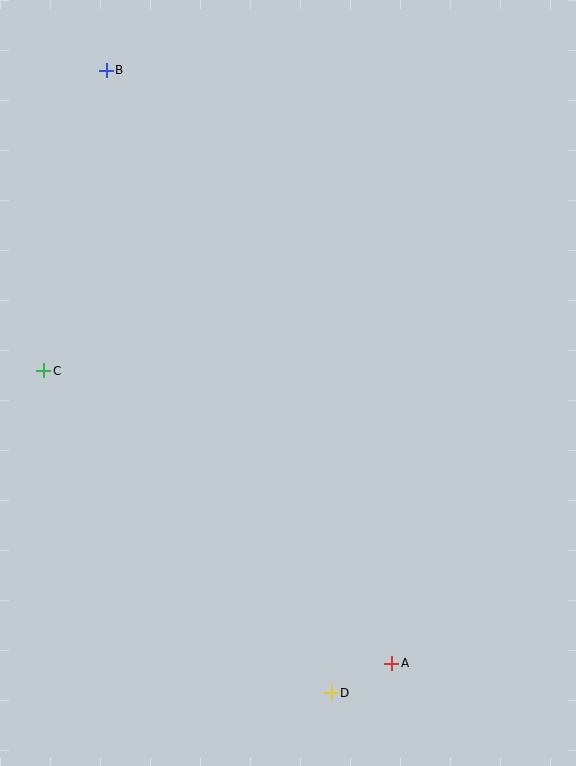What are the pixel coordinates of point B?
Point B is at (106, 70).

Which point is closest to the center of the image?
Point C at (44, 371) is closest to the center.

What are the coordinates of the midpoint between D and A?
The midpoint between D and A is at (362, 678).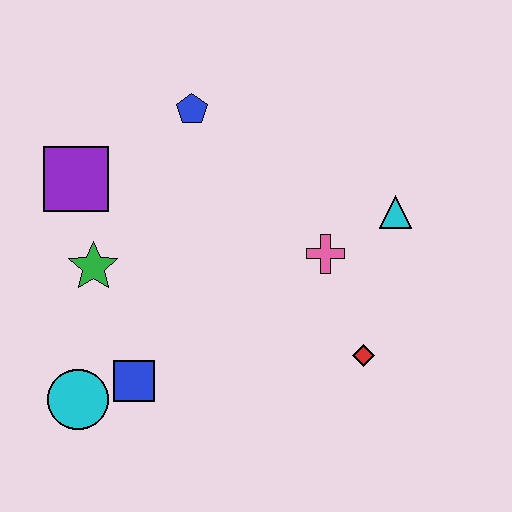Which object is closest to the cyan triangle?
The pink cross is closest to the cyan triangle.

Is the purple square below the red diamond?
No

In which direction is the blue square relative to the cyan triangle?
The blue square is to the left of the cyan triangle.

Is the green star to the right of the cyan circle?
Yes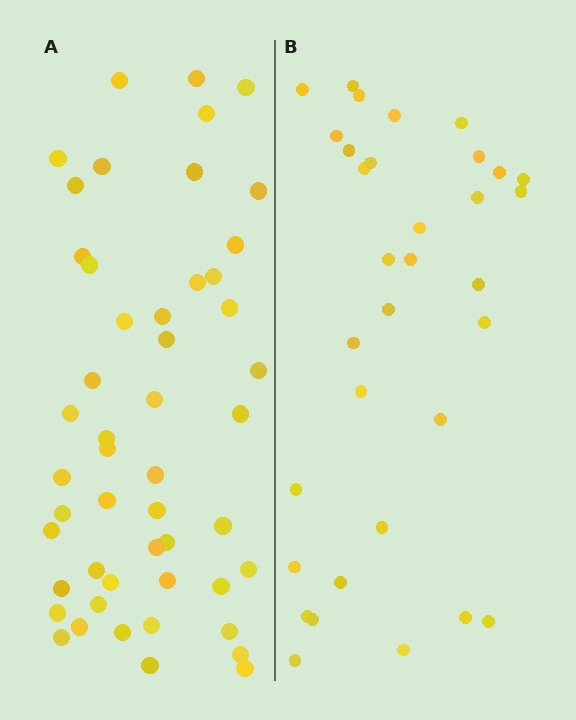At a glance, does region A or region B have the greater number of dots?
Region A (the left region) has more dots.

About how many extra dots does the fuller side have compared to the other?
Region A has approximately 15 more dots than region B.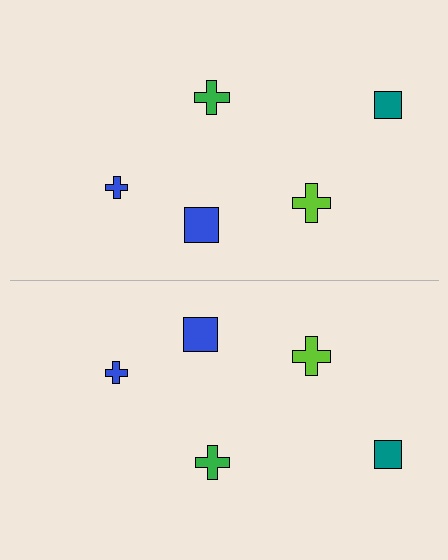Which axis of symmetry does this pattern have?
The pattern has a horizontal axis of symmetry running through the center of the image.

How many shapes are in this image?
There are 10 shapes in this image.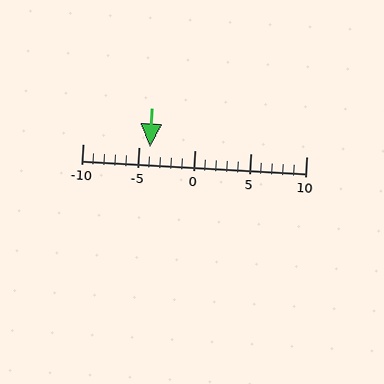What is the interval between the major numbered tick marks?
The major tick marks are spaced 5 units apart.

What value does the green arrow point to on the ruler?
The green arrow points to approximately -4.